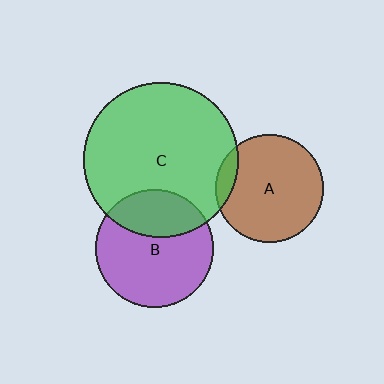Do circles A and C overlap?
Yes.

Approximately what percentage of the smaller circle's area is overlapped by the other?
Approximately 10%.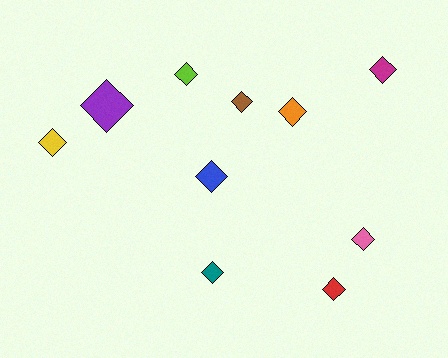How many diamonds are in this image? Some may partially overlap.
There are 10 diamonds.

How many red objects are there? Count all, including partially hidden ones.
There is 1 red object.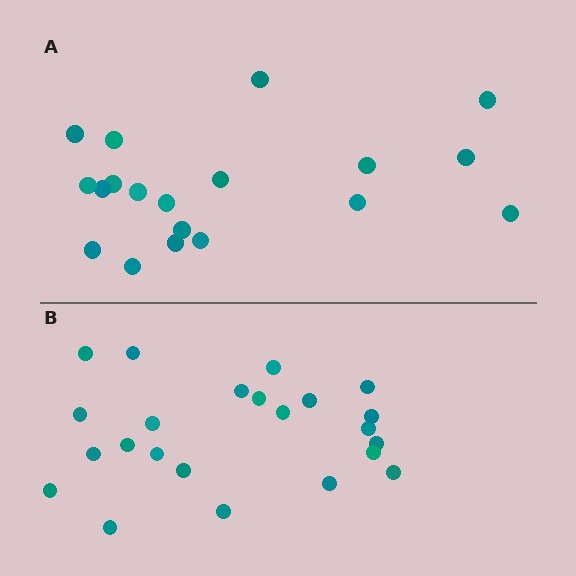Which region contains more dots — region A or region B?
Region B (the bottom region) has more dots.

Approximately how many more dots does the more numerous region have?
Region B has about 4 more dots than region A.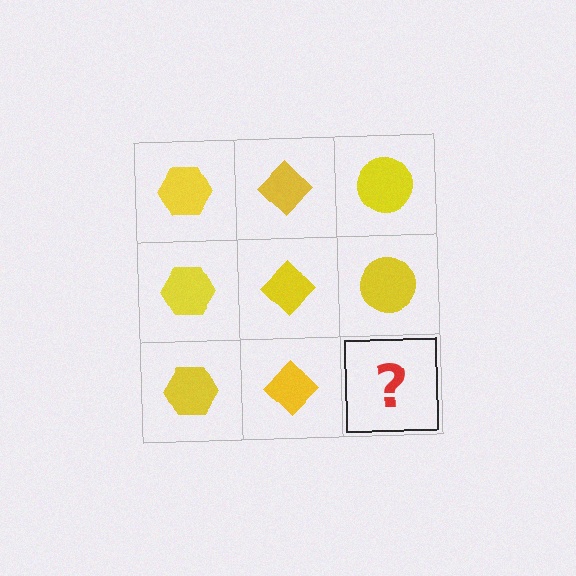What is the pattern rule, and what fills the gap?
The rule is that each column has a consistent shape. The gap should be filled with a yellow circle.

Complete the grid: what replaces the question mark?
The question mark should be replaced with a yellow circle.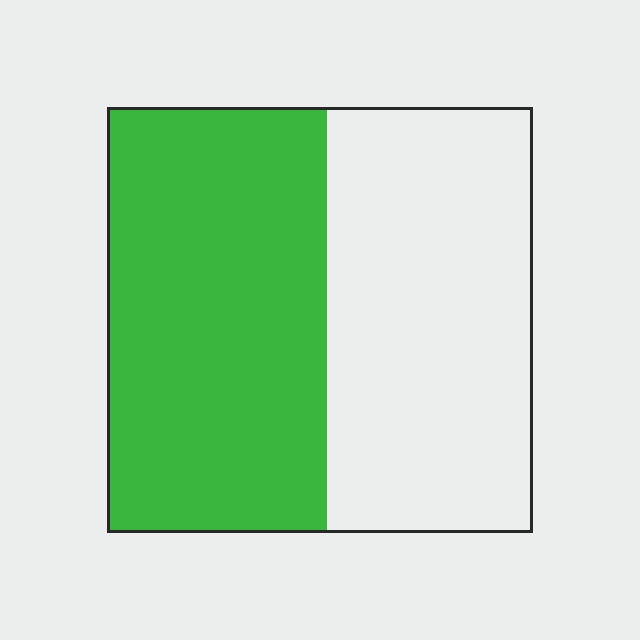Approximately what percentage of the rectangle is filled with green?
Approximately 50%.